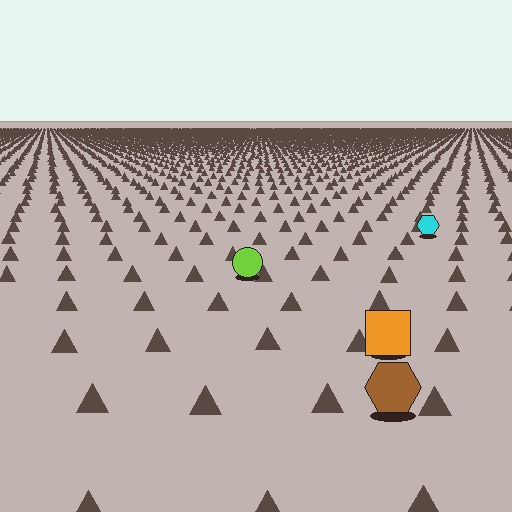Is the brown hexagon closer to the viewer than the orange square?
Yes. The brown hexagon is closer — you can tell from the texture gradient: the ground texture is coarser near it.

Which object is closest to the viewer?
The brown hexagon is closest. The texture marks near it are larger and more spread out.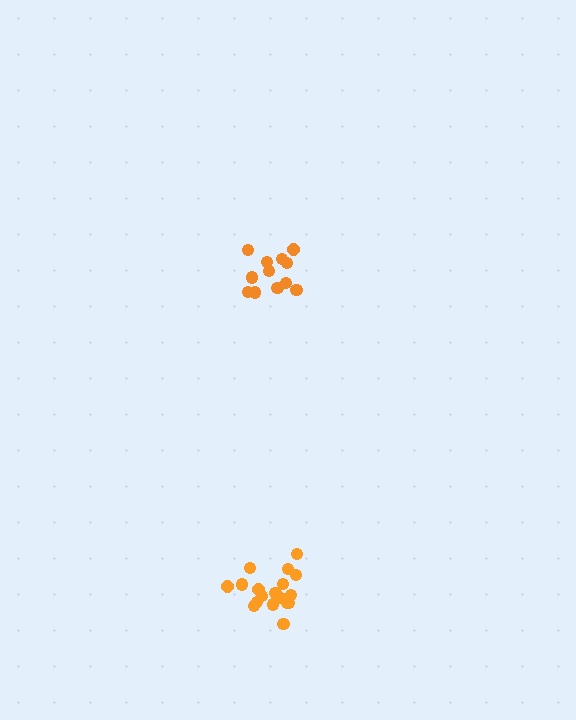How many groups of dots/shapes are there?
There are 2 groups.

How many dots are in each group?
Group 1: 12 dots, Group 2: 18 dots (30 total).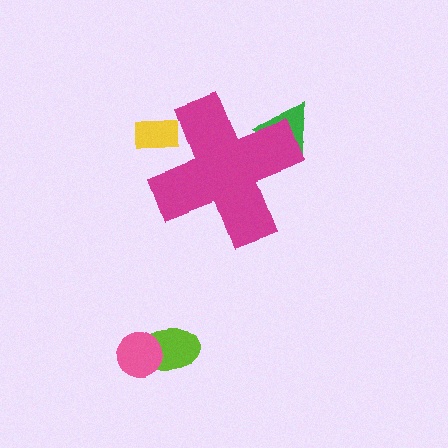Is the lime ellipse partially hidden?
No, the lime ellipse is fully visible.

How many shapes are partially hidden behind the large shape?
2 shapes are partially hidden.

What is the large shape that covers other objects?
A magenta cross.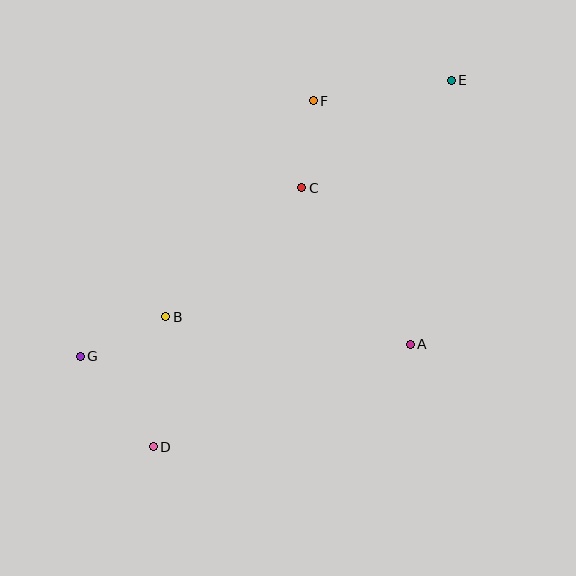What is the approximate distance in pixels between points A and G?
The distance between A and G is approximately 330 pixels.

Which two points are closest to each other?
Points C and F are closest to each other.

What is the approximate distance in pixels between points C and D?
The distance between C and D is approximately 298 pixels.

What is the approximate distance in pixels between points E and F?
The distance between E and F is approximately 140 pixels.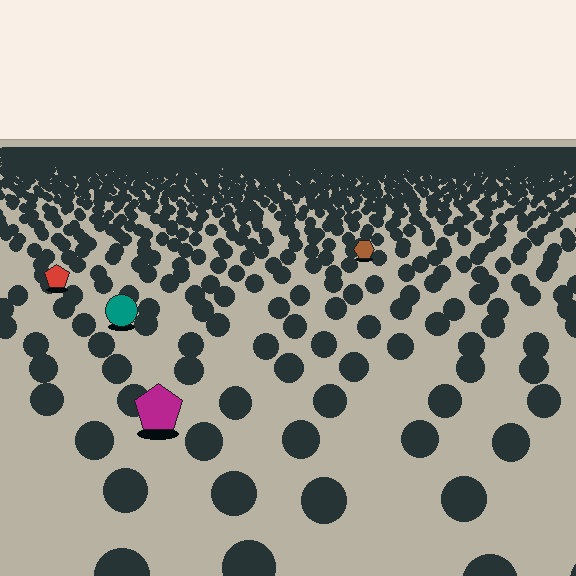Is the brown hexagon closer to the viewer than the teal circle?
No. The teal circle is closer — you can tell from the texture gradient: the ground texture is coarser near it.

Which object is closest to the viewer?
The magenta pentagon is closest. The texture marks near it are larger and more spread out.